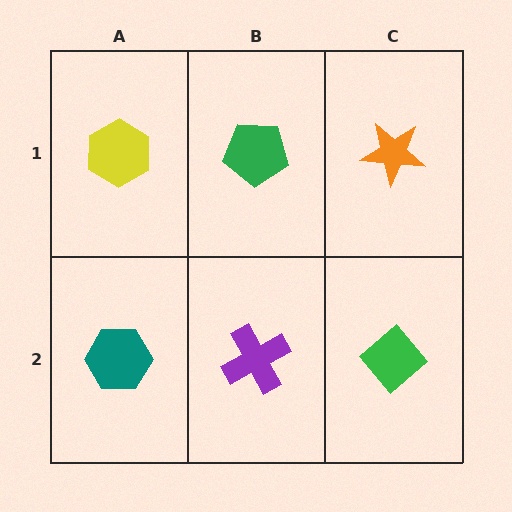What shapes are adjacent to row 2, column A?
A yellow hexagon (row 1, column A), a purple cross (row 2, column B).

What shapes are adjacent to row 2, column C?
An orange star (row 1, column C), a purple cross (row 2, column B).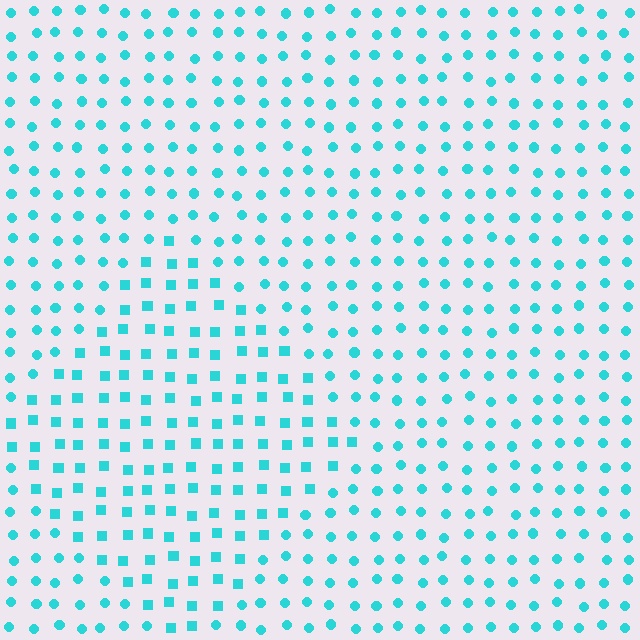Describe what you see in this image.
The image is filled with small cyan elements arranged in a uniform grid. A diamond-shaped region contains squares, while the surrounding area contains circles. The boundary is defined purely by the change in element shape.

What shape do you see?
I see a diamond.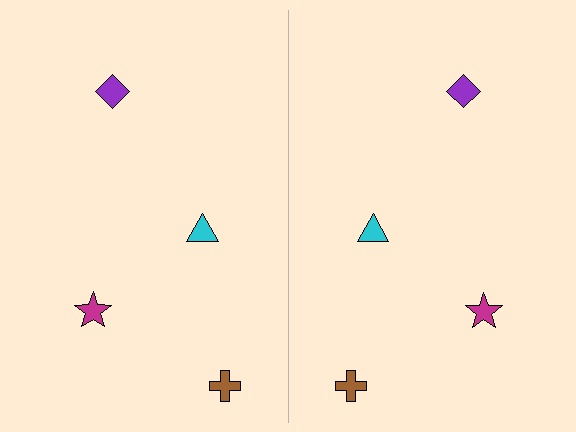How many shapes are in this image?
There are 8 shapes in this image.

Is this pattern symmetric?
Yes, this pattern has bilateral (reflection) symmetry.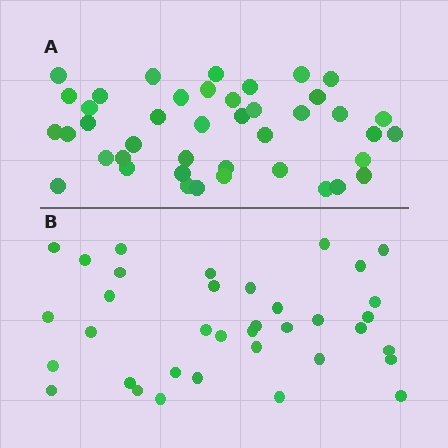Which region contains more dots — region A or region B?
Region A (the top region) has more dots.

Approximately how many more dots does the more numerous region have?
Region A has about 6 more dots than region B.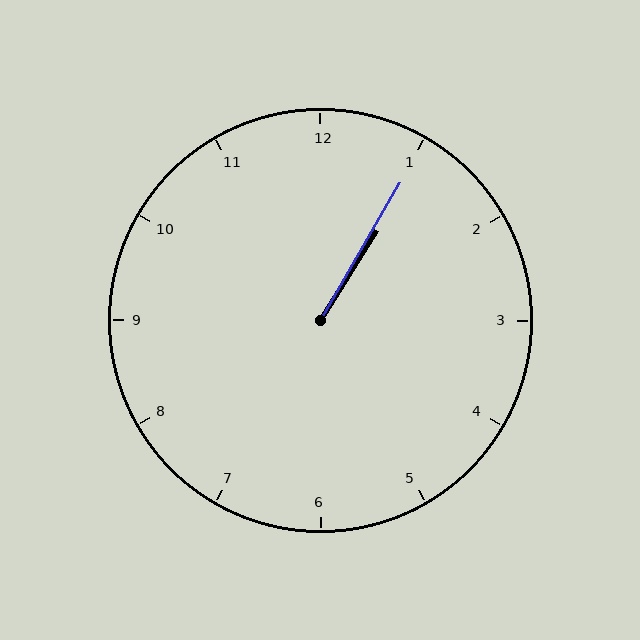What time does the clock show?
1:05.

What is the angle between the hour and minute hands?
Approximately 2 degrees.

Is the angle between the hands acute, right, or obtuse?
It is acute.